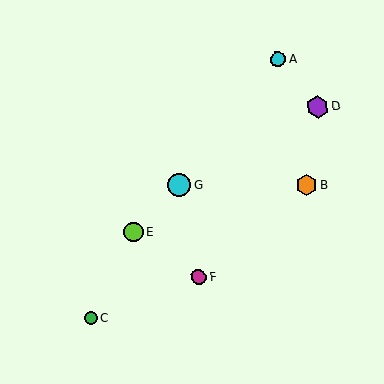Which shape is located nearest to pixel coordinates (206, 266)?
The magenta circle (labeled F) at (199, 277) is nearest to that location.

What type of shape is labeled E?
Shape E is a lime circle.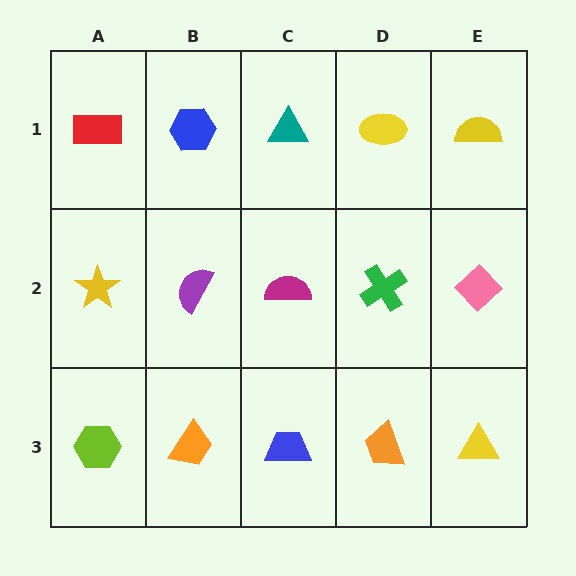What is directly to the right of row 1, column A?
A blue hexagon.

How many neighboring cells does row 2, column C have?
4.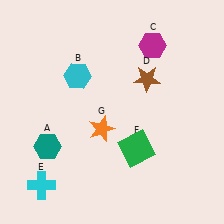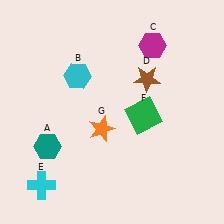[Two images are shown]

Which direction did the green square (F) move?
The green square (F) moved up.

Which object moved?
The green square (F) moved up.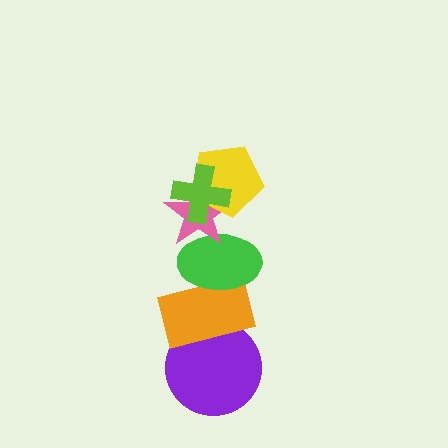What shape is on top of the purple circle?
The orange rectangle is on top of the purple circle.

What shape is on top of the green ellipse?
The pink star is on top of the green ellipse.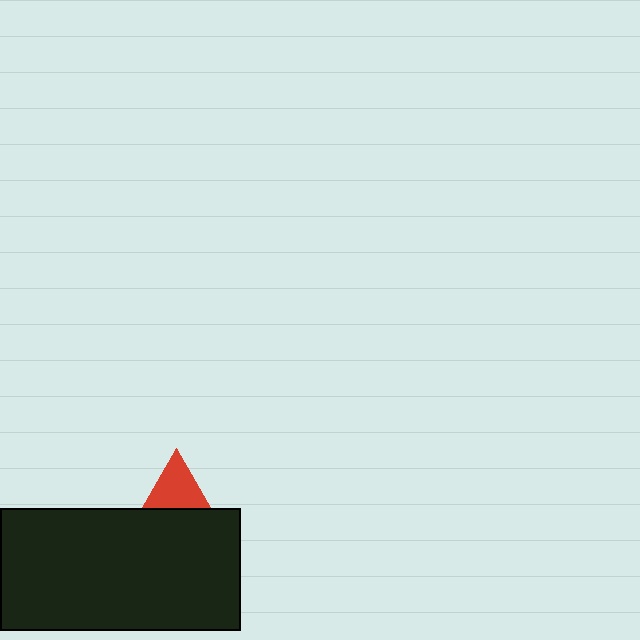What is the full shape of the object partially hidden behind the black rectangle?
The partially hidden object is a red triangle.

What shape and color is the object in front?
The object in front is a black rectangle.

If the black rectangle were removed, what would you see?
You would see the complete red triangle.